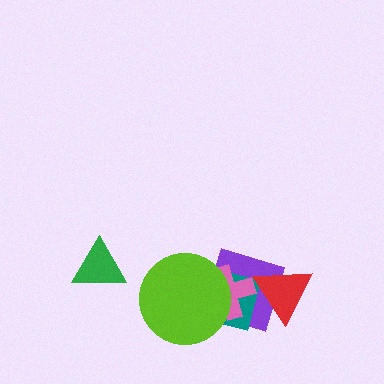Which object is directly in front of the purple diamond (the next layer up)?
The teal square is directly in front of the purple diamond.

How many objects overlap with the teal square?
4 objects overlap with the teal square.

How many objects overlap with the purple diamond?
4 objects overlap with the purple diamond.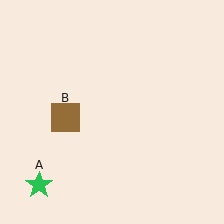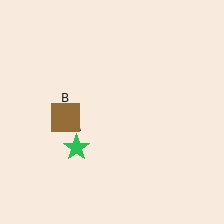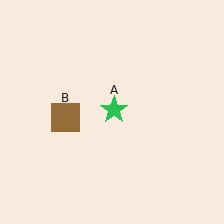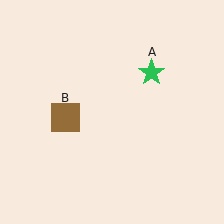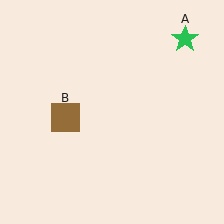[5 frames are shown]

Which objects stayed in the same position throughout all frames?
Brown square (object B) remained stationary.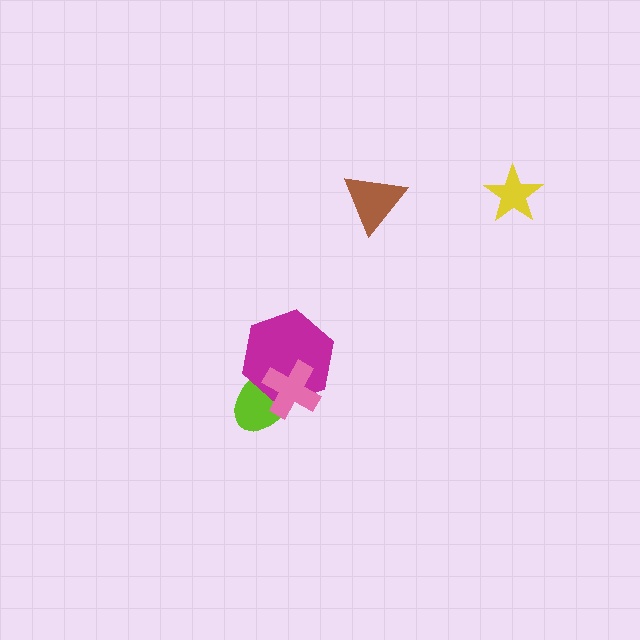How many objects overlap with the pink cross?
2 objects overlap with the pink cross.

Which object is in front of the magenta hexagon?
The pink cross is in front of the magenta hexagon.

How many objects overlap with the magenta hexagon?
2 objects overlap with the magenta hexagon.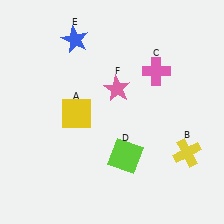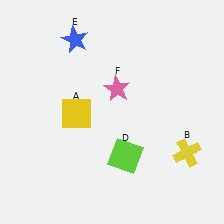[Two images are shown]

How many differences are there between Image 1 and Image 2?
There is 1 difference between the two images.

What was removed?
The pink cross (C) was removed in Image 2.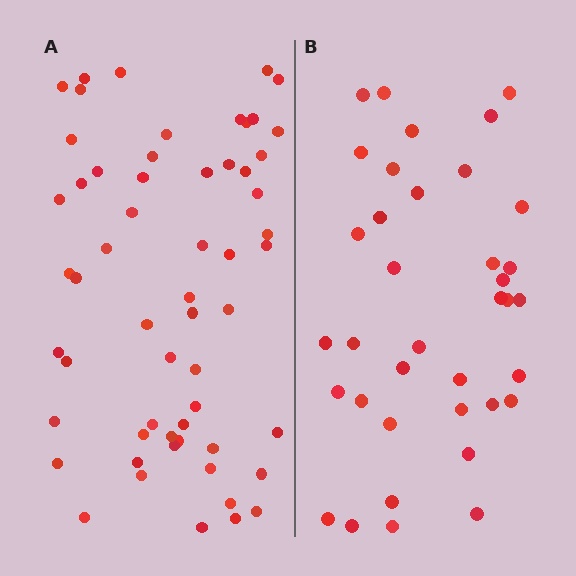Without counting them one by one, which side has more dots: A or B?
Region A (the left region) has more dots.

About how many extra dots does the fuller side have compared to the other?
Region A has approximately 20 more dots than region B.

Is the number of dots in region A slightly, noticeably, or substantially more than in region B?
Region A has substantially more. The ratio is roughly 1.6 to 1.